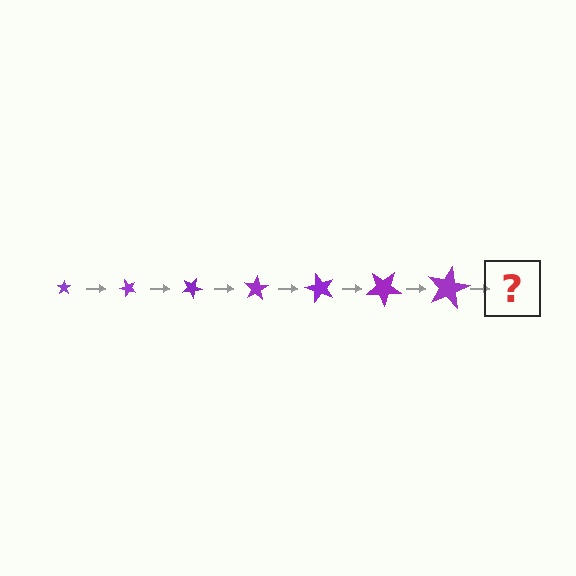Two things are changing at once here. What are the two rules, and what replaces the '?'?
The two rules are that the star grows larger each step and it rotates 50 degrees each step. The '?' should be a star, larger than the previous one and rotated 350 degrees from the start.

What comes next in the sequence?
The next element should be a star, larger than the previous one and rotated 350 degrees from the start.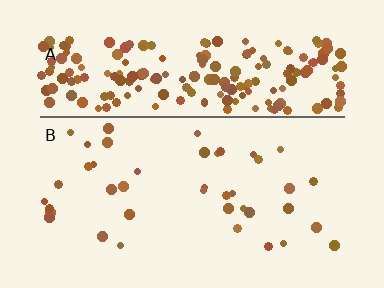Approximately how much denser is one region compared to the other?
Approximately 6.1× — region A over region B.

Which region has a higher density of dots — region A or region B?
A (the top).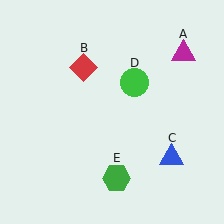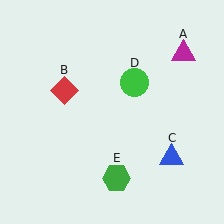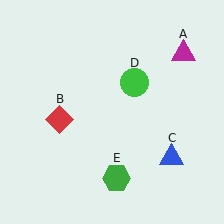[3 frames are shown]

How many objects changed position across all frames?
1 object changed position: red diamond (object B).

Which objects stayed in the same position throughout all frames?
Magenta triangle (object A) and blue triangle (object C) and green circle (object D) and green hexagon (object E) remained stationary.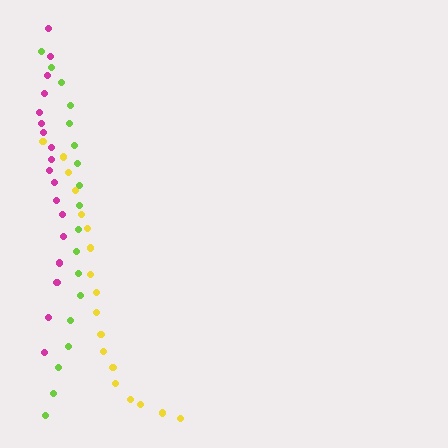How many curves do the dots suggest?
There are 3 distinct paths.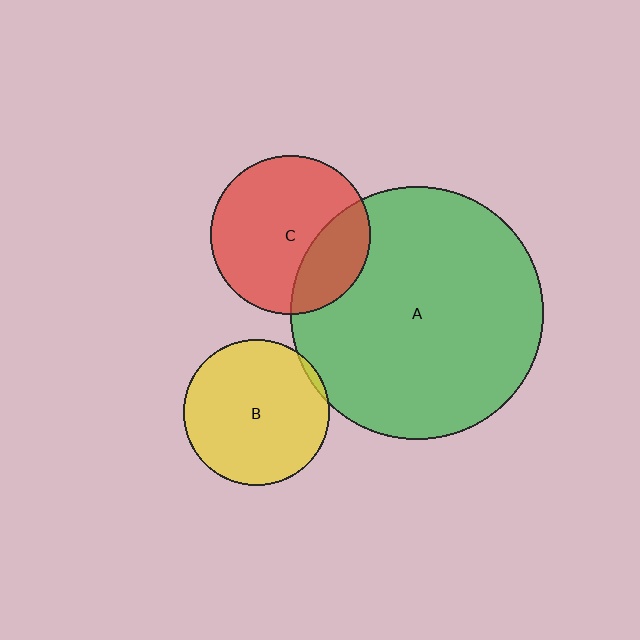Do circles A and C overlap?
Yes.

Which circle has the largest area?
Circle A (green).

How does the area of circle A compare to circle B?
Approximately 3.0 times.